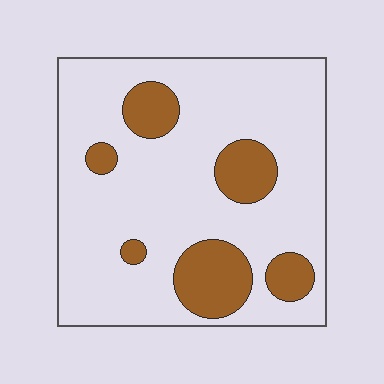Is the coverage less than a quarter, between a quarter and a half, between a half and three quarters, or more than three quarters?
Less than a quarter.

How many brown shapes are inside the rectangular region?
6.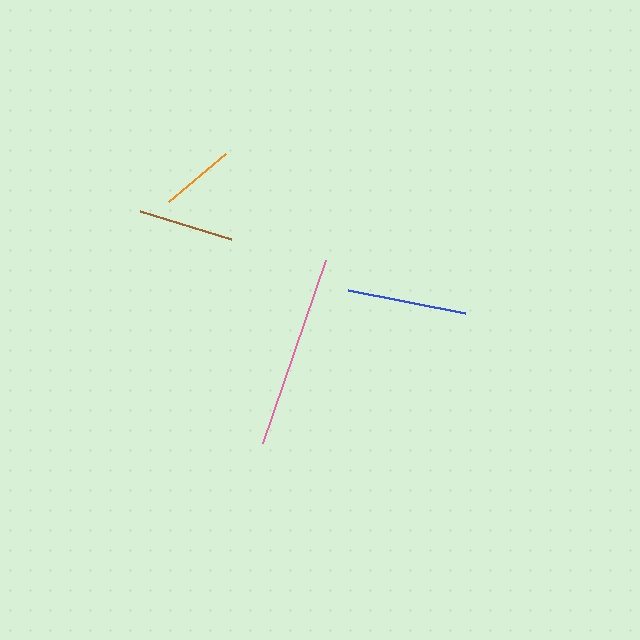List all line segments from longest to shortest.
From longest to shortest: pink, blue, brown, orange.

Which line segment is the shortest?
The orange line is the shortest at approximately 75 pixels.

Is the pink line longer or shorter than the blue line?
The pink line is longer than the blue line.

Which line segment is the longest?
The pink line is the longest at approximately 194 pixels.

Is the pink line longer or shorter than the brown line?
The pink line is longer than the brown line.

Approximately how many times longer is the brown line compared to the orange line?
The brown line is approximately 1.3 times the length of the orange line.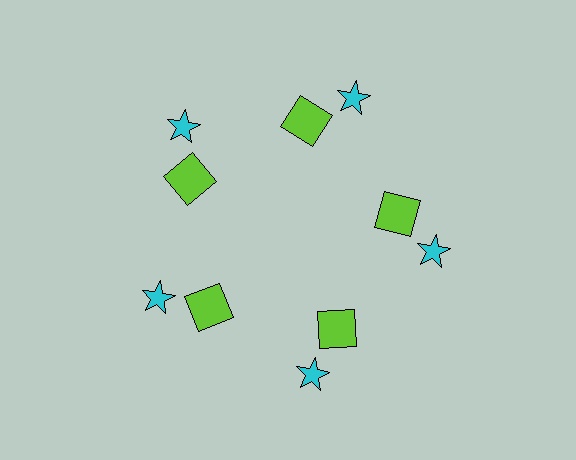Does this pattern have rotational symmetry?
Yes, this pattern has 5-fold rotational symmetry. It looks the same after rotating 72 degrees around the center.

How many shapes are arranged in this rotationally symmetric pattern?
There are 10 shapes, arranged in 5 groups of 2.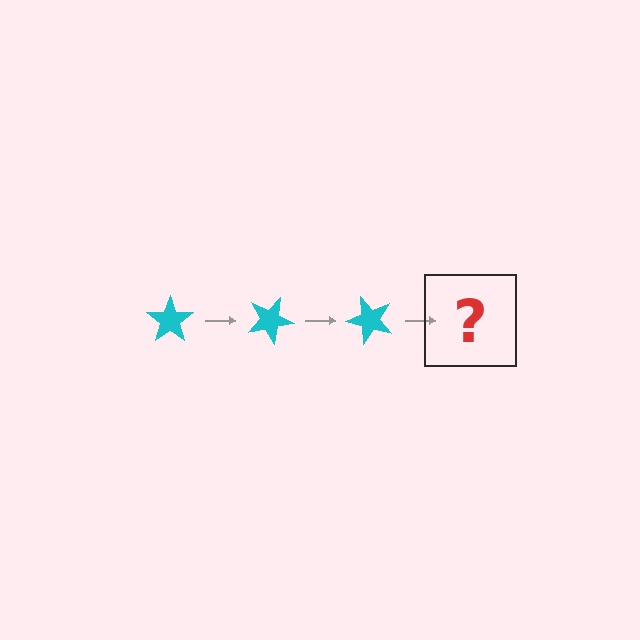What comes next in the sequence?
The next element should be a cyan star rotated 75 degrees.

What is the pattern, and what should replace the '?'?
The pattern is that the star rotates 25 degrees each step. The '?' should be a cyan star rotated 75 degrees.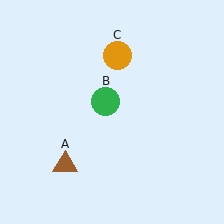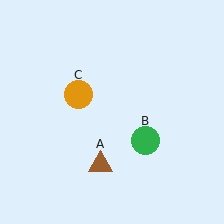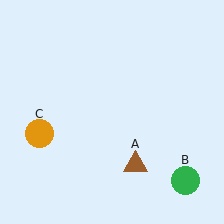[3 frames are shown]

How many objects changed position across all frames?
3 objects changed position: brown triangle (object A), green circle (object B), orange circle (object C).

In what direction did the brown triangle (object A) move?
The brown triangle (object A) moved right.